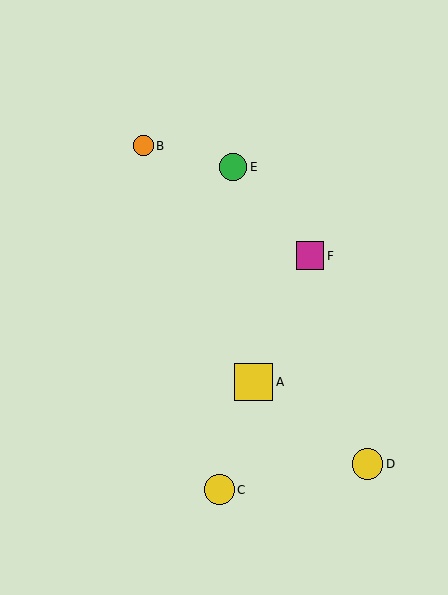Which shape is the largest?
The yellow square (labeled A) is the largest.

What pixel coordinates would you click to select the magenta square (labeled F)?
Click at (310, 256) to select the magenta square F.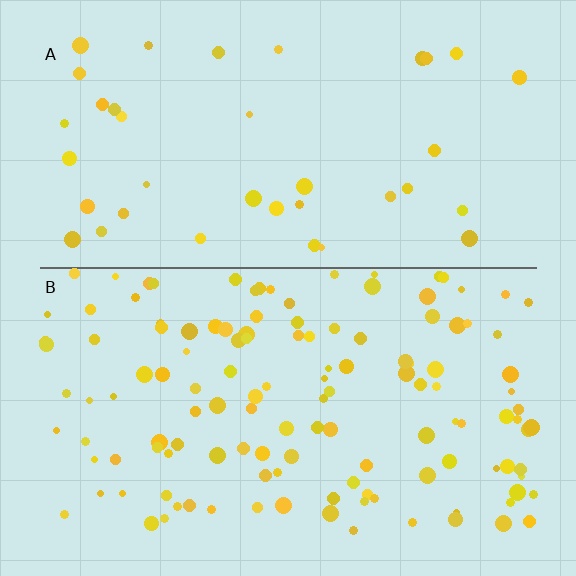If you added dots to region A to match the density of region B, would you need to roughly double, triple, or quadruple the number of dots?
Approximately triple.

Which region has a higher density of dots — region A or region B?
B (the bottom).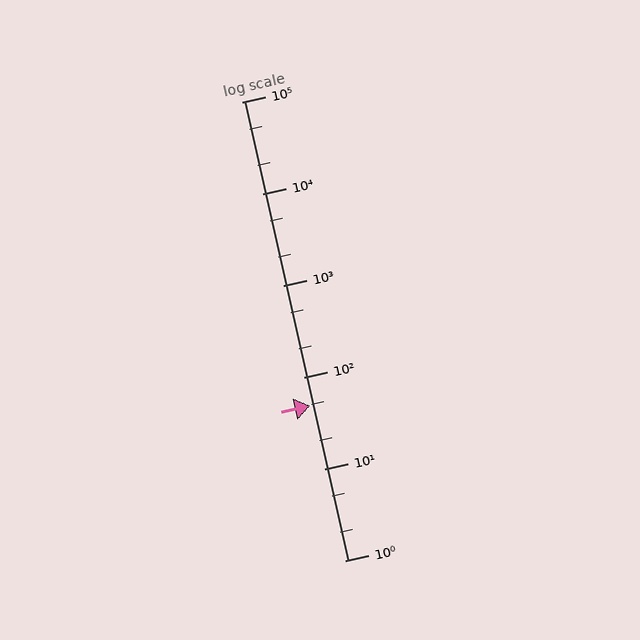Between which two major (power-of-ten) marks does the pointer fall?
The pointer is between 10 and 100.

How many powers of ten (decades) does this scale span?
The scale spans 5 decades, from 1 to 100000.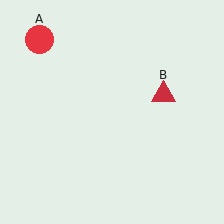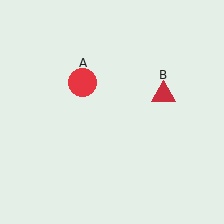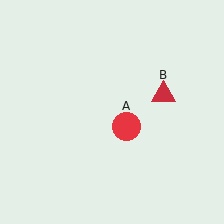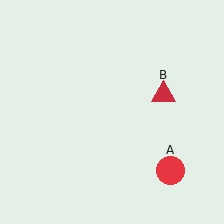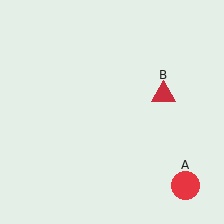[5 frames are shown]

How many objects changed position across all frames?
1 object changed position: red circle (object A).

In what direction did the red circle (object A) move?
The red circle (object A) moved down and to the right.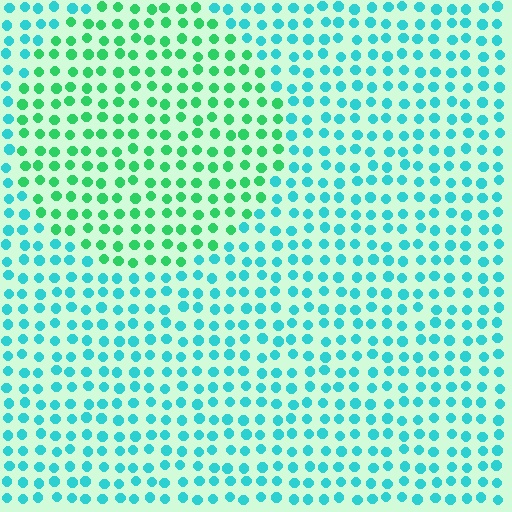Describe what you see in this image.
The image is filled with small cyan elements in a uniform arrangement. A circle-shaped region is visible where the elements are tinted to a slightly different hue, forming a subtle color boundary.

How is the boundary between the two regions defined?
The boundary is defined purely by a slight shift in hue (about 41 degrees). Spacing, size, and orientation are identical on both sides.